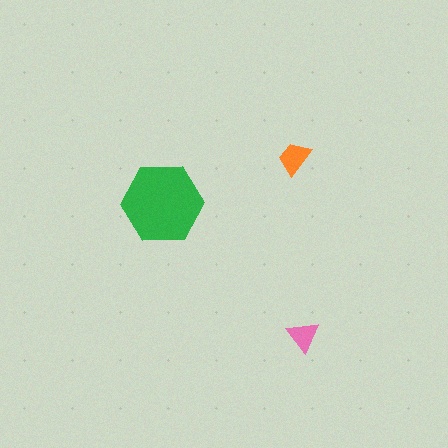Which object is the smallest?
The pink triangle.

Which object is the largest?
The green hexagon.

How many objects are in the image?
There are 3 objects in the image.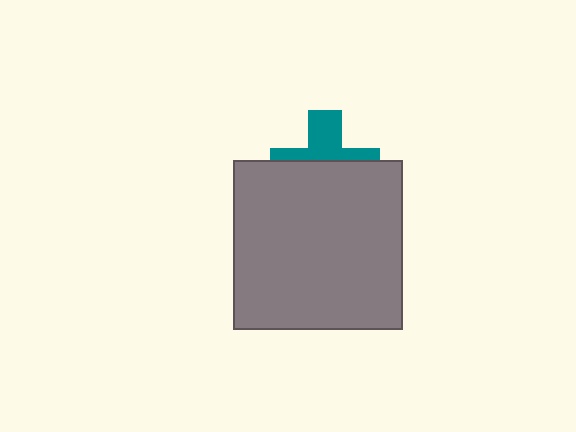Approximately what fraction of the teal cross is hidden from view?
Roughly 59% of the teal cross is hidden behind the gray square.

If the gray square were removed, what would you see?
You would see the complete teal cross.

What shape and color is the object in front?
The object in front is a gray square.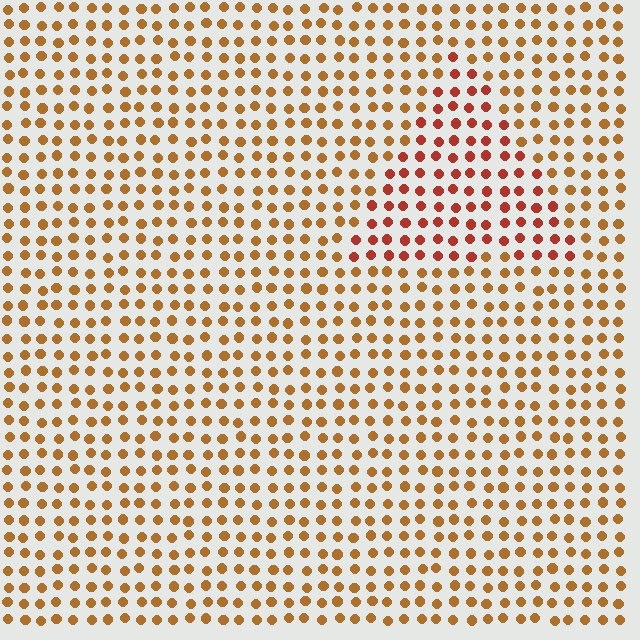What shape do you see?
I see a triangle.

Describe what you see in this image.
The image is filled with small brown elements in a uniform arrangement. A triangle-shaped region is visible where the elements are tinted to a slightly different hue, forming a subtle color boundary.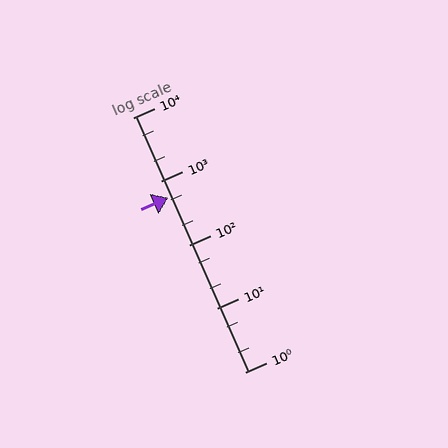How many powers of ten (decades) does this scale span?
The scale spans 4 decades, from 1 to 10000.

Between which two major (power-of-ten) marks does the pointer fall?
The pointer is between 100 and 1000.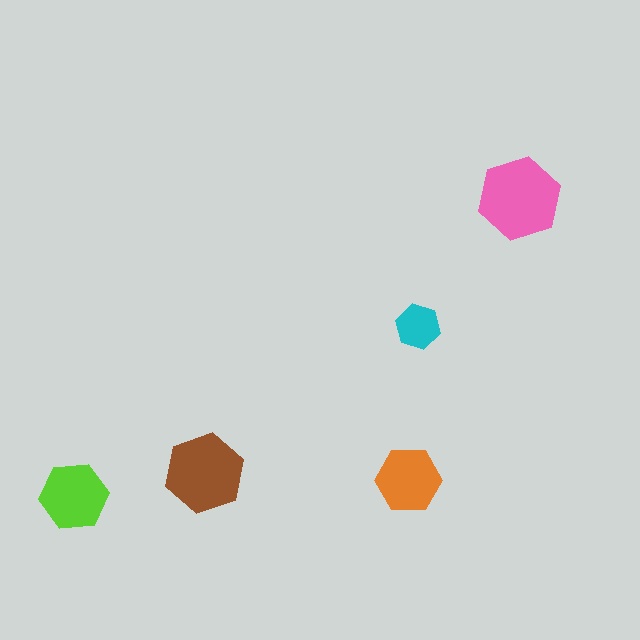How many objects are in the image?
There are 5 objects in the image.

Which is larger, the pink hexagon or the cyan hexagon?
The pink one.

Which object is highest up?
The pink hexagon is topmost.